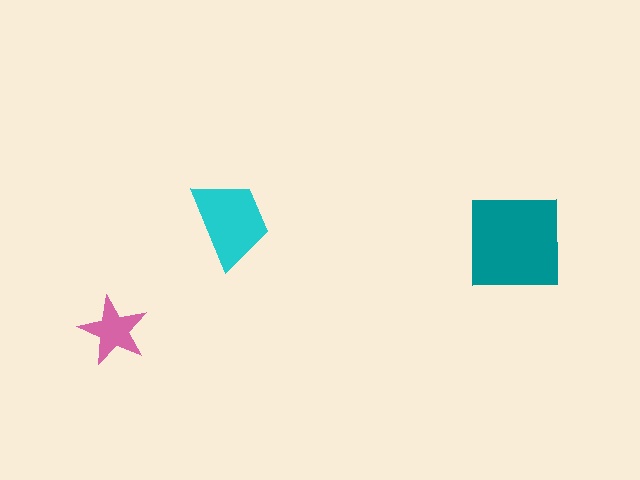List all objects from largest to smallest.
The teal square, the cyan trapezoid, the pink star.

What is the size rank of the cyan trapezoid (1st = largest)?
2nd.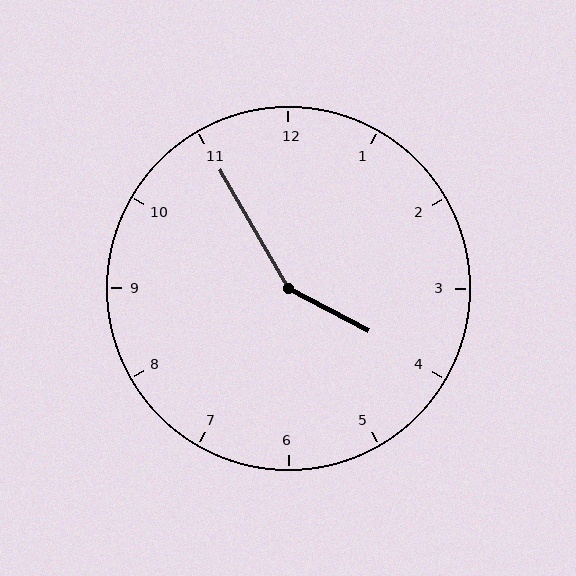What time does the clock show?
3:55.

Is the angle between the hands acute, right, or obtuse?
It is obtuse.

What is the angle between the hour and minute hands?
Approximately 148 degrees.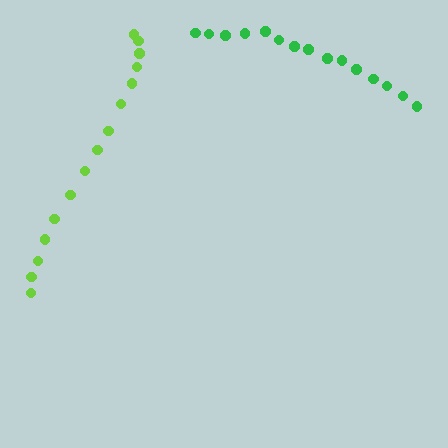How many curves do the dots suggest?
There are 2 distinct paths.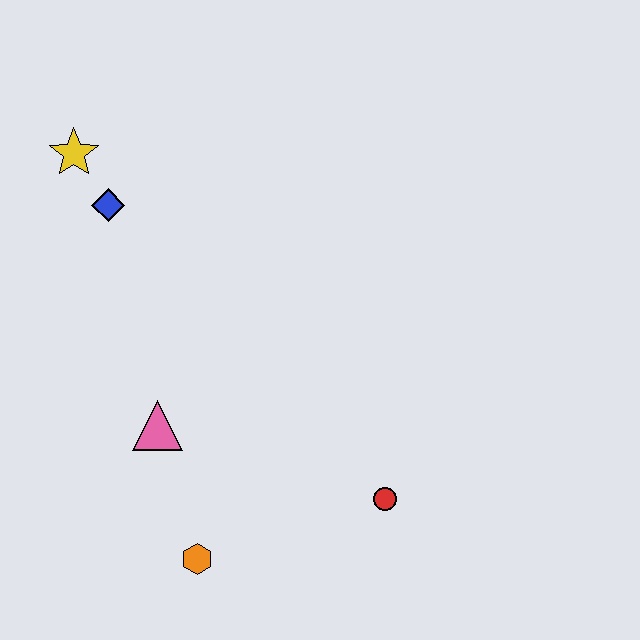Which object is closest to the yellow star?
The blue diamond is closest to the yellow star.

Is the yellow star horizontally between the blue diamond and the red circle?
No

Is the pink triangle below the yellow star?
Yes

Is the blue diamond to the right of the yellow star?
Yes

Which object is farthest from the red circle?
The yellow star is farthest from the red circle.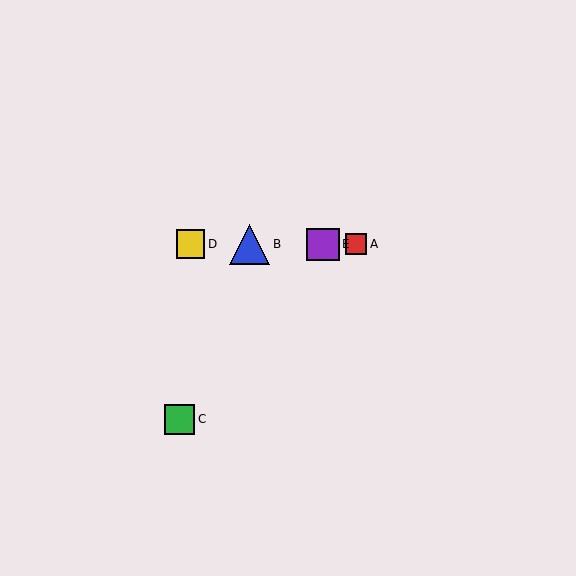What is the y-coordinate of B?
Object B is at y≈244.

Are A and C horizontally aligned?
No, A is at y≈244 and C is at y≈419.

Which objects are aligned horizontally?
Objects A, B, D, E are aligned horizontally.